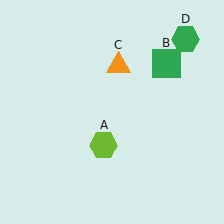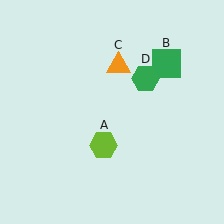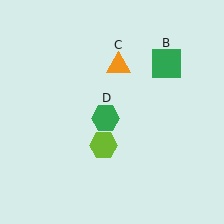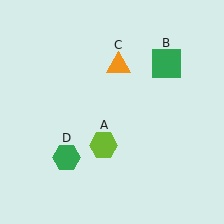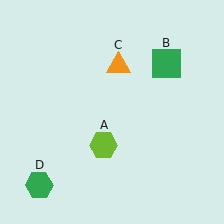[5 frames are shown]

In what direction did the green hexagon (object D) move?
The green hexagon (object D) moved down and to the left.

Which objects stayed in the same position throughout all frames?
Lime hexagon (object A) and green square (object B) and orange triangle (object C) remained stationary.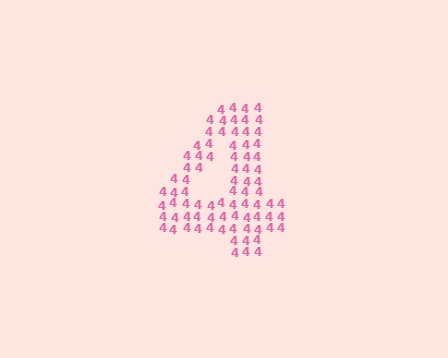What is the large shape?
The large shape is the digit 4.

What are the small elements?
The small elements are digit 4's.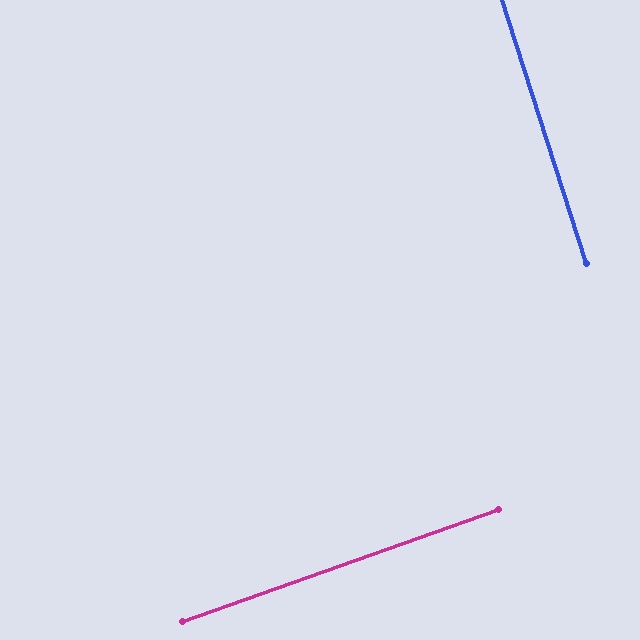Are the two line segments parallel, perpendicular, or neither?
Perpendicular — they meet at approximately 88°.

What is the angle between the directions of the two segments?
Approximately 88 degrees.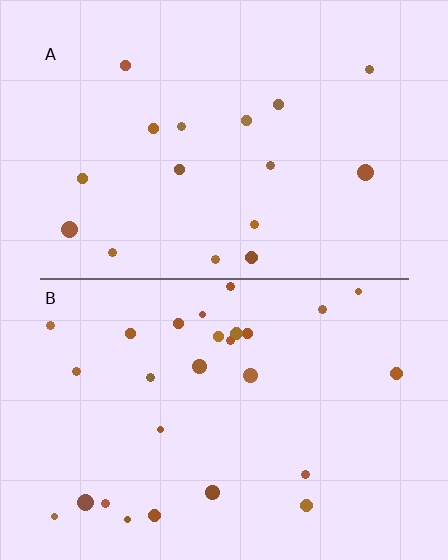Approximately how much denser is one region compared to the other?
Approximately 1.6× — region B over region A.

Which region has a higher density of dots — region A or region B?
B (the bottom).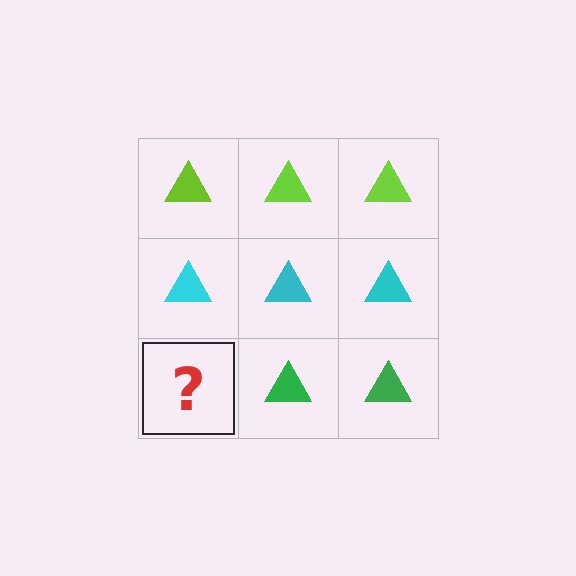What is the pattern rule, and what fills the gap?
The rule is that each row has a consistent color. The gap should be filled with a green triangle.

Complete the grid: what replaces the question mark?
The question mark should be replaced with a green triangle.